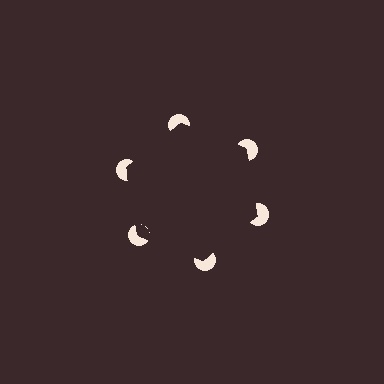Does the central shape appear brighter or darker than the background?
It typically appears slightly darker than the background, even though no actual brightness change is drawn.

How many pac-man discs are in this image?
There are 6 — one at each vertex of the illusory hexagon.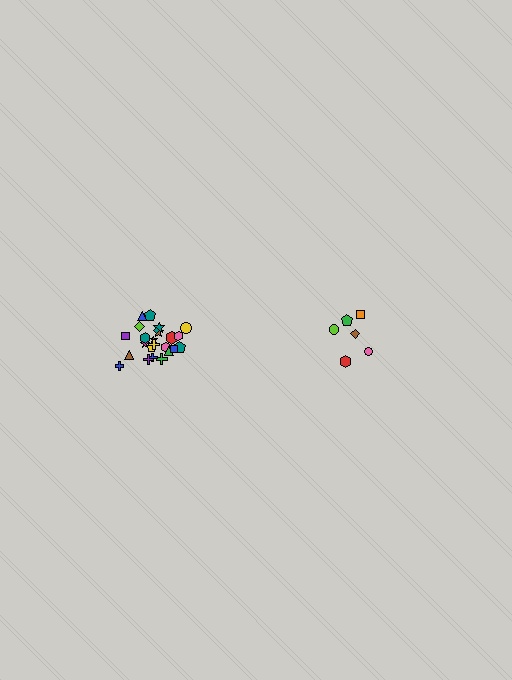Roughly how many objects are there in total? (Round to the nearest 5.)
Roughly 30 objects in total.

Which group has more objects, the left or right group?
The left group.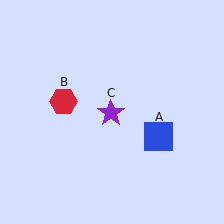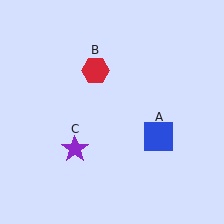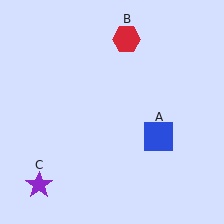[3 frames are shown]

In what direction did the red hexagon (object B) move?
The red hexagon (object B) moved up and to the right.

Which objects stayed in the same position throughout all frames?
Blue square (object A) remained stationary.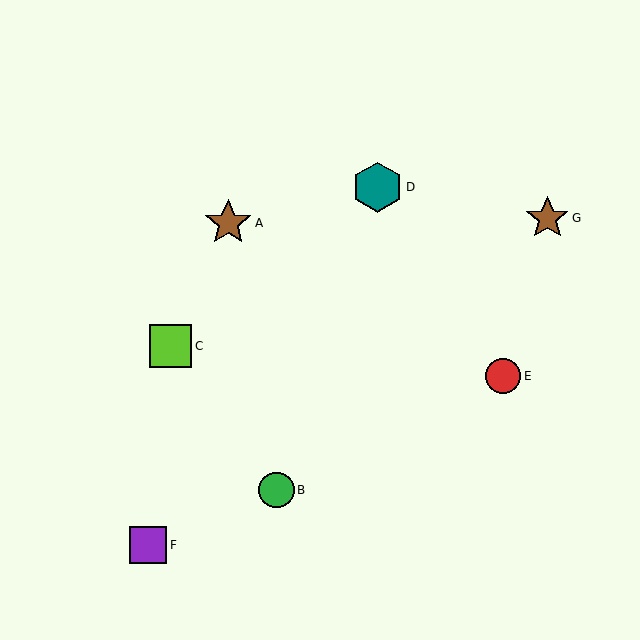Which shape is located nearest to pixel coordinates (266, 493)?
The green circle (labeled B) at (277, 490) is nearest to that location.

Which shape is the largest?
The teal hexagon (labeled D) is the largest.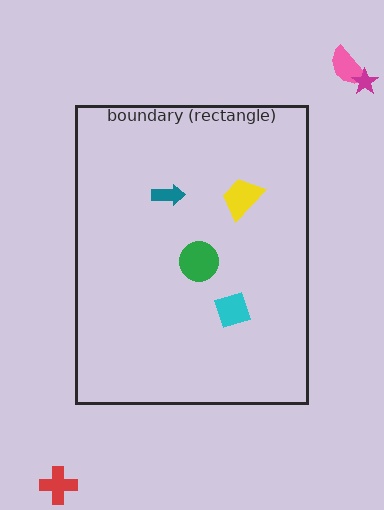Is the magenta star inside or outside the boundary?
Outside.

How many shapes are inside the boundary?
4 inside, 3 outside.